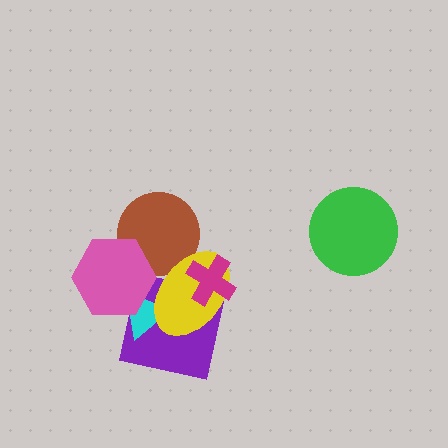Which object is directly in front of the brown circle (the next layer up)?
The pink hexagon is directly in front of the brown circle.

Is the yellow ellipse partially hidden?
Yes, it is partially covered by another shape.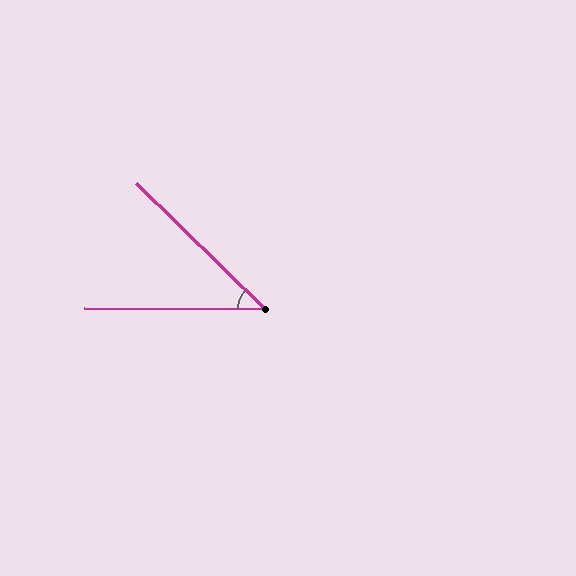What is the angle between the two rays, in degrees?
Approximately 44 degrees.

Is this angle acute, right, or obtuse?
It is acute.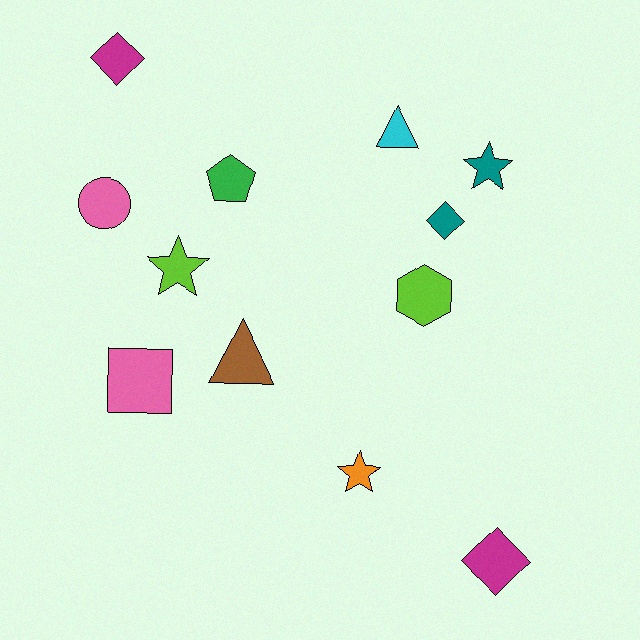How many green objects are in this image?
There is 1 green object.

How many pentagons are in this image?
There is 1 pentagon.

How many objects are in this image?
There are 12 objects.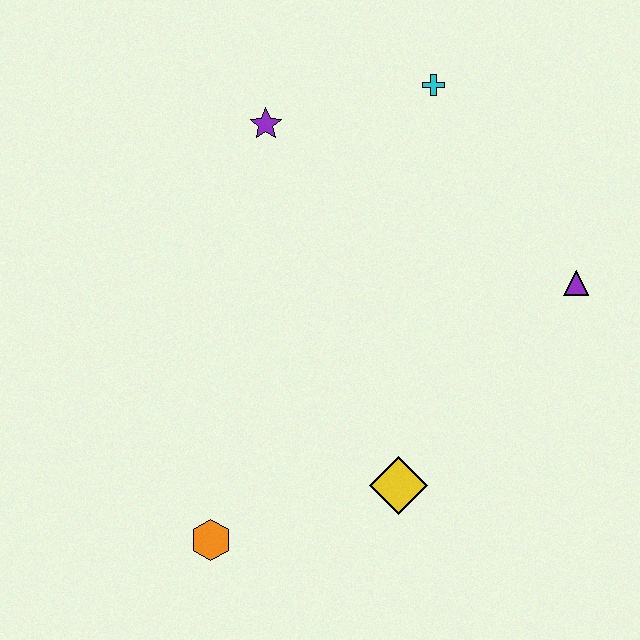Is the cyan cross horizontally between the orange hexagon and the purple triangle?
Yes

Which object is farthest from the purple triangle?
The orange hexagon is farthest from the purple triangle.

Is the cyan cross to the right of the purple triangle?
No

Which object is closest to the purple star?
The cyan cross is closest to the purple star.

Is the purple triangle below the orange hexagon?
No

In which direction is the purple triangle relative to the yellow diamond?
The purple triangle is above the yellow diamond.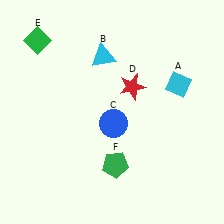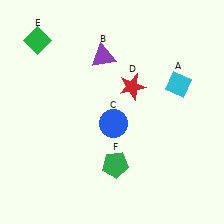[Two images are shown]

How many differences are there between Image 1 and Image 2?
There is 1 difference between the two images.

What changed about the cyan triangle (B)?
In Image 1, B is cyan. In Image 2, it changed to purple.